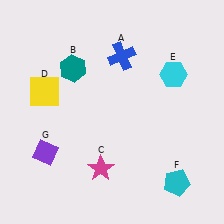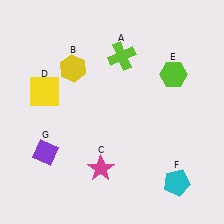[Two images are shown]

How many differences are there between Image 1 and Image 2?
There are 3 differences between the two images.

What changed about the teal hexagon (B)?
In Image 1, B is teal. In Image 2, it changed to yellow.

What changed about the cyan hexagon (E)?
In Image 1, E is cyan. In Image 2, it changed to lime.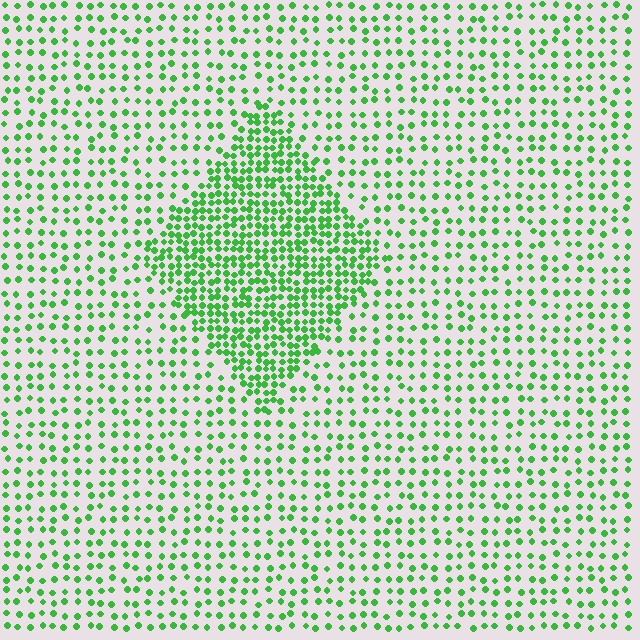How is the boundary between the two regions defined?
The boundary is defined by a change in element density (approximately 2.3x ratio). All elements are the same color, size, and shape.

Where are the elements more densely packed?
The elements are more densely packed inside the diamond boundary.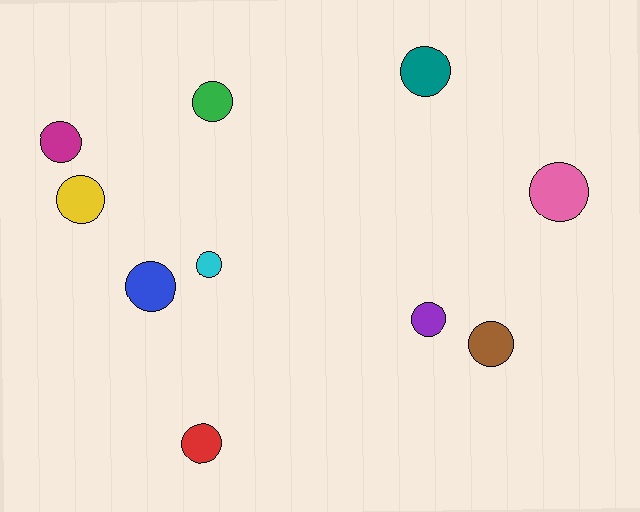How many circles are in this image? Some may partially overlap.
There are 10 circles.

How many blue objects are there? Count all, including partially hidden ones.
There is 1 blue object.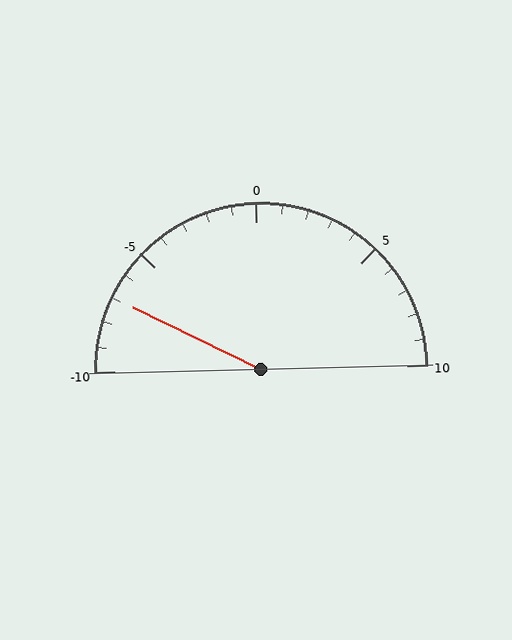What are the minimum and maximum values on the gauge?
The gauge ranges from -10 to 10.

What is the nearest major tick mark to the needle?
The nearest major tick mark is -5.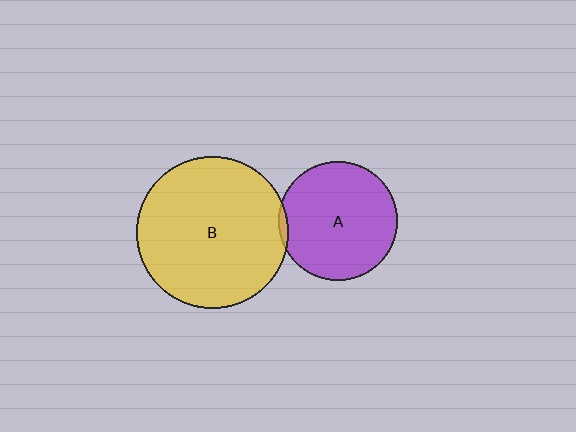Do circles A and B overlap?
Yes.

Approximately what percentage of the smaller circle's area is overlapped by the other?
Approximately 5%.